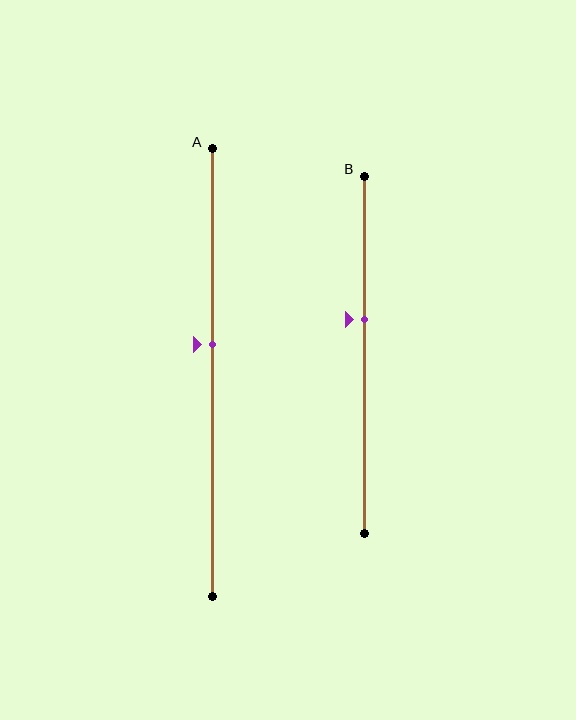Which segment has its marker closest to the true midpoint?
Segment A has its marker closest to the true midpoint.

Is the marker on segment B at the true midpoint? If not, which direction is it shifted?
No, the marker on segment B is shifted upward by about 10% of the segment length.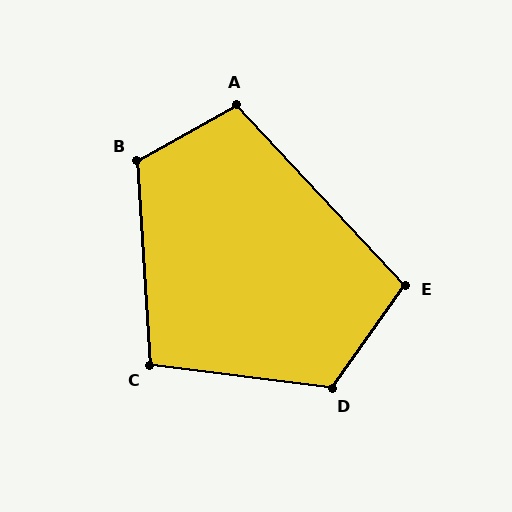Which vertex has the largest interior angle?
D, at approximately 118 degrees.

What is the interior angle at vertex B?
Approximately 116 degrees (obtuse).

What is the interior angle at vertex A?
Approximately 104 degrees (obtuse).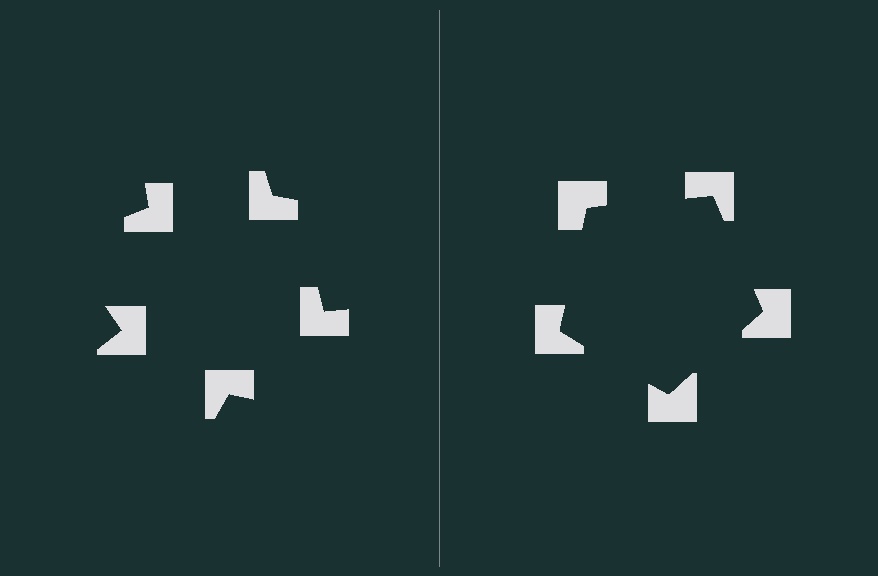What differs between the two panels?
The notched squares are positioned identically on both sides; only the wedge orientations differ. On the right they align to a pentagon; on the left they are misaligned.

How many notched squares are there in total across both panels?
10 — 5 on each side.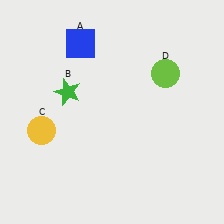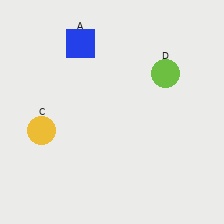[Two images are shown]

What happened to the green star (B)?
The green star (B) was removed in Image 2. It was in the top-left area of Image 1.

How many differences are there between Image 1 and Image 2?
There is 1 difference between the two images.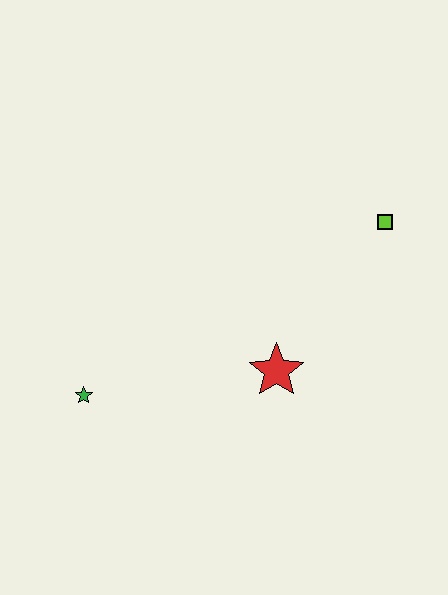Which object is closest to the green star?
The red star is closest to the green star.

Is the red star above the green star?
Yes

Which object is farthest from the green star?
The lime square is farthest from the green star.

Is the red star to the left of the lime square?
Yes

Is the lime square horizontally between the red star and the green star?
No